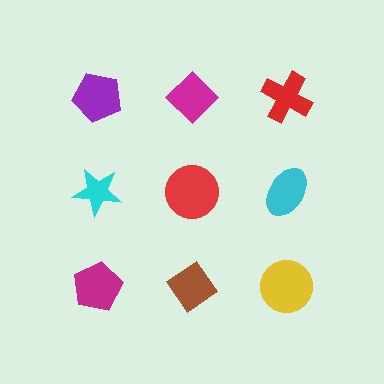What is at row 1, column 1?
A purple pentagon.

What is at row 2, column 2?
A red circle.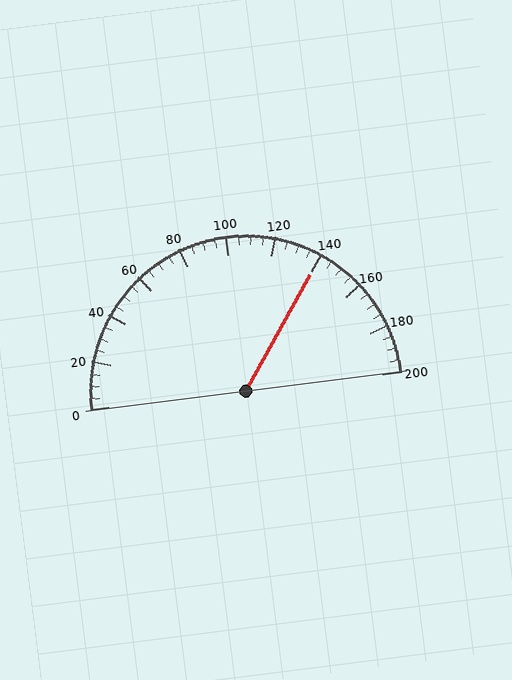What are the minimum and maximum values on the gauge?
The gauge ranges from 0 to 200.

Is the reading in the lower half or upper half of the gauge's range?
The reading is in the upper half of the range (0 to 200).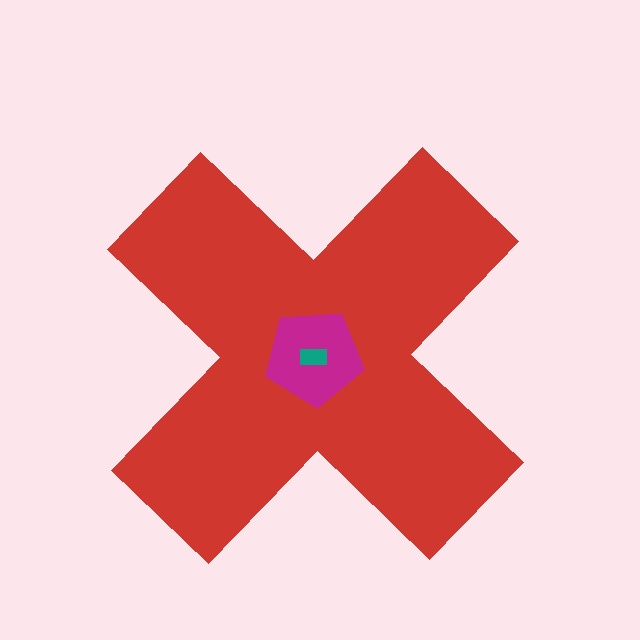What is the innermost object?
The teal rectangle.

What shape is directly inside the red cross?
The magenta pentagon.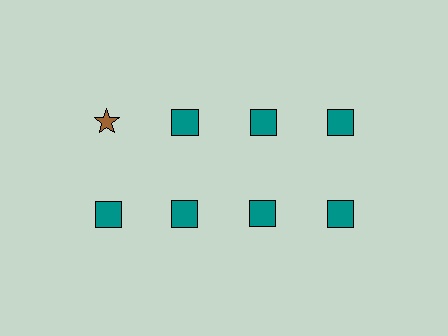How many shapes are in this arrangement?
There are 8 shapes arranged in a grid pattern.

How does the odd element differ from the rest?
It differs in both color (brown instead of teal) and shape (star instead of square).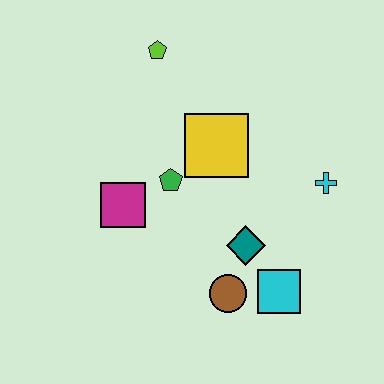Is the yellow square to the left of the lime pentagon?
No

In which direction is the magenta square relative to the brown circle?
The magenta square is to the left of the brown circle.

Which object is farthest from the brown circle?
The lime pentagon is farthest from the brown circle.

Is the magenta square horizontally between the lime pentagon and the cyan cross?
No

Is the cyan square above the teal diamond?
No